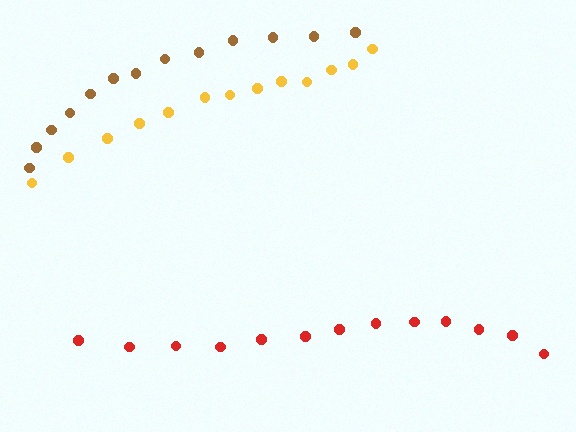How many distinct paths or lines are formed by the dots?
There are 3 distinct paths.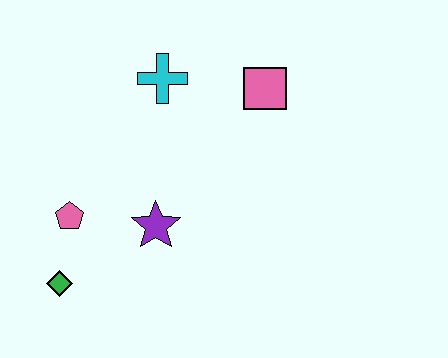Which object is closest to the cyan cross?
The pink square is closest to the cyan cross.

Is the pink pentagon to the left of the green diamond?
No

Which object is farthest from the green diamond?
The pink square is farthest from the green diamond.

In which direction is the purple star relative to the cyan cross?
The purple star is below the cyan cross.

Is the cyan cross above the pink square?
Yes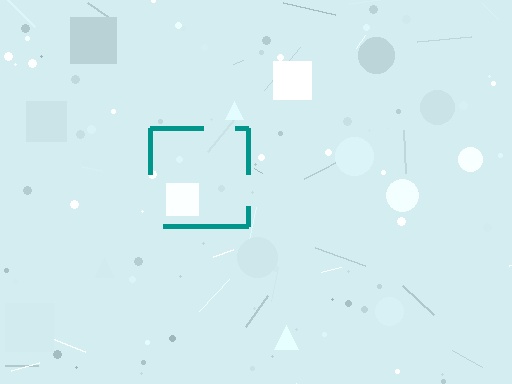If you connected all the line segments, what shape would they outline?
They would outline a square.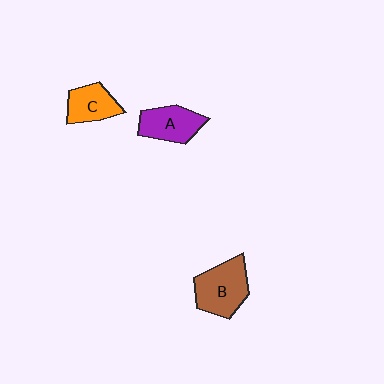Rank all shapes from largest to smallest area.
From largest to smallest: B (brown), A (purple), C (orange).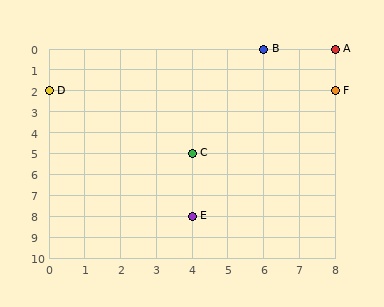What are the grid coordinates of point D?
Point D is at grid coordinates (0, 2).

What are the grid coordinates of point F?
Point F is at grid coordinates (8, 2).